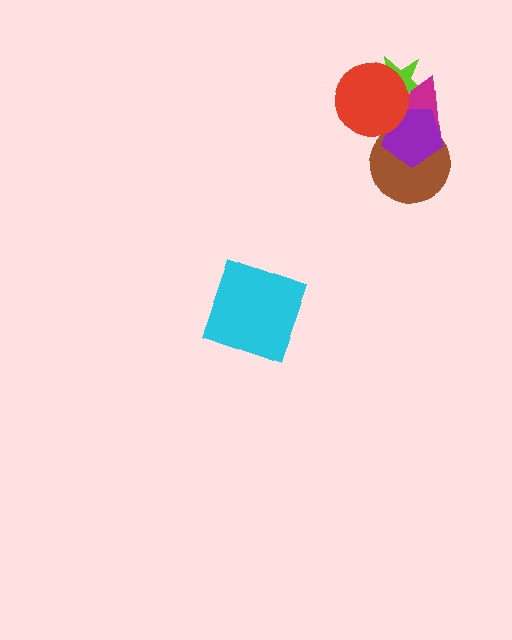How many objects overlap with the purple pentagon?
4 objects overlap with the purple pentagon.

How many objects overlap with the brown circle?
2 objects overlap with the brown circle.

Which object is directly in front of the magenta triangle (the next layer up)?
The brown circle is directly in front of the magenta triangle.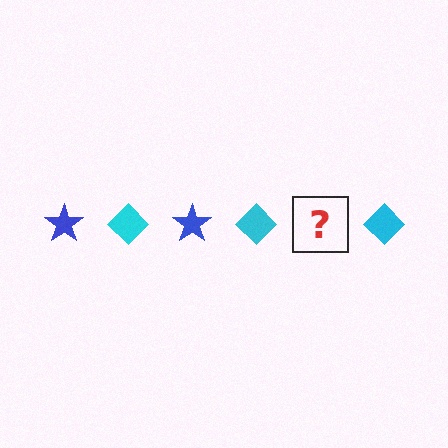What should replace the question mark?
The question mark should be replaced with a blue star.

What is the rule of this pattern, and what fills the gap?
The rule is that the pattern alternates between blue star and cyan diamond. The gap should be filled with a blue star.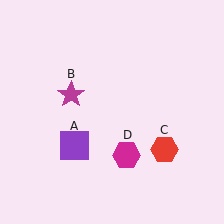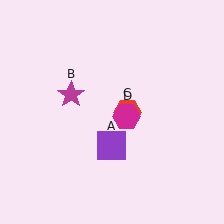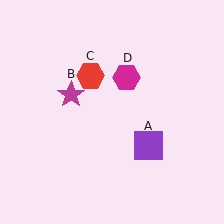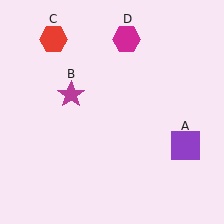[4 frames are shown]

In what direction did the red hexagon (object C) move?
The red hexagon (object C) moved up and to the left.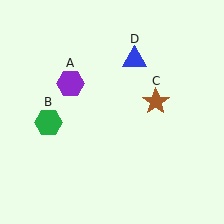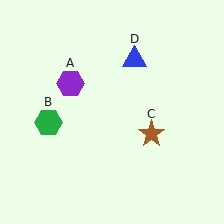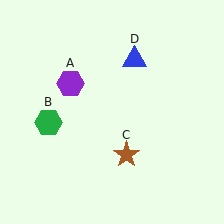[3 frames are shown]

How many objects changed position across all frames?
1 object changed position: brown star (object C).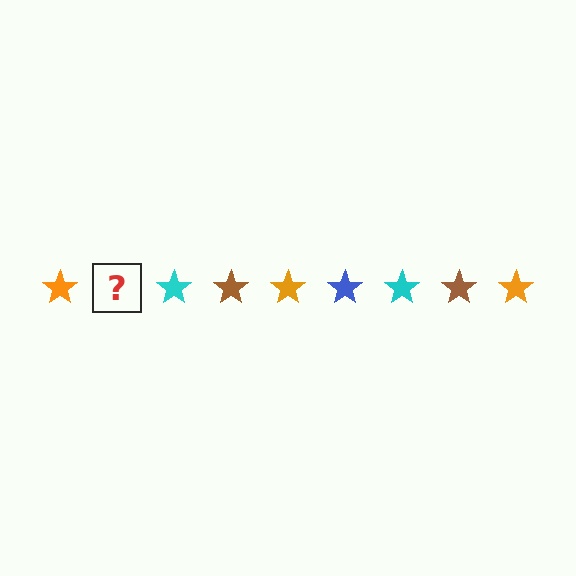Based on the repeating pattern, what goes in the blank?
The blank should be a blue star.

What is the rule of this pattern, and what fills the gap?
The rule is that the pattern cycles through orange, blue, cyan, brown stars. The gap should be filled with a blue star.